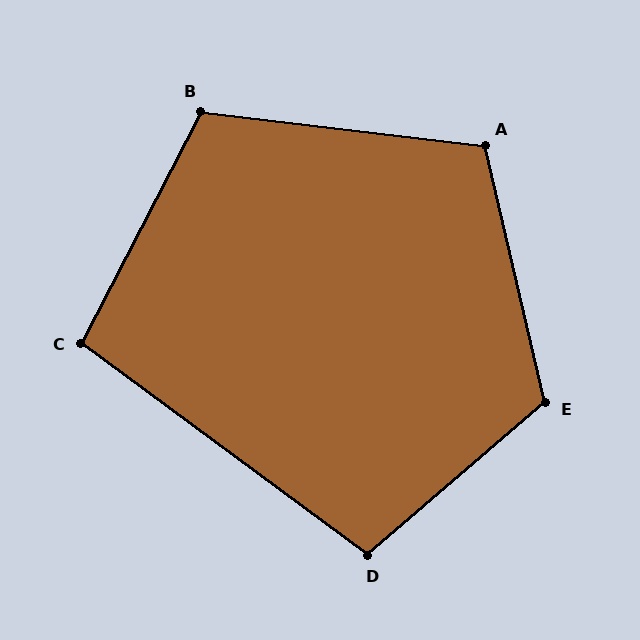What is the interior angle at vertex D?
Approximately 103 degrees (obtuse).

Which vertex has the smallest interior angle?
C, at approximately 99 degrees.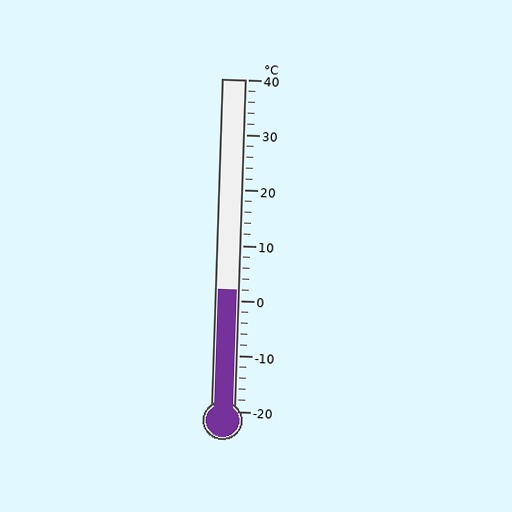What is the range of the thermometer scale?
The thermometer scale ranges from -20°C to 40°C.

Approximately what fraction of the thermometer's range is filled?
The thermometer is filled to approximately 35% of its range.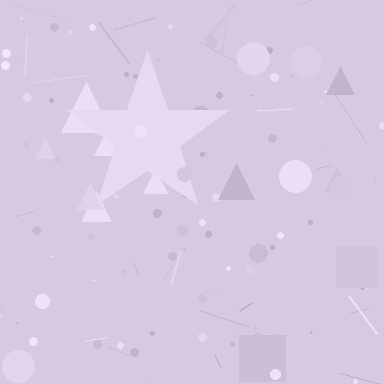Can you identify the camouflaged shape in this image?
The camouflaged shape is a star.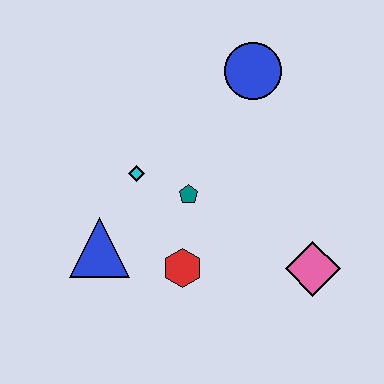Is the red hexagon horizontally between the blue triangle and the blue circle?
Yes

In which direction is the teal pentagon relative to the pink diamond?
The teal pentagon is to the left of the pink diamond.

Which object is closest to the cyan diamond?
The teal pentagon is closest to the cyan diamond.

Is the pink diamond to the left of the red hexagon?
No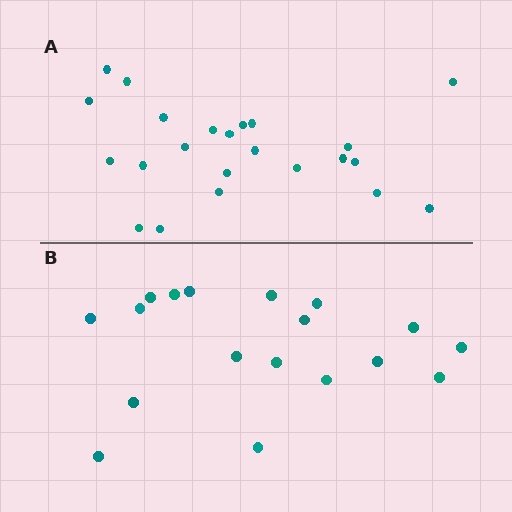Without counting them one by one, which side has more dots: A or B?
Region A (the top region) has more dots.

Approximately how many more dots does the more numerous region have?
Region A has about 5 more dots than region B.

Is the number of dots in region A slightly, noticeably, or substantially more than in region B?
Region A has noticeably more, but not dramatically so. The ratio is roughly 1.3 to 1.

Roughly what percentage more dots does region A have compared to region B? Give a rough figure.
About 30% more.